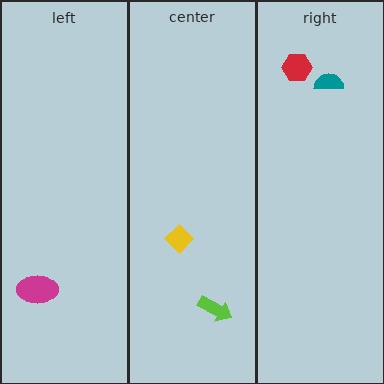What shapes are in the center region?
The lime arrow, the yellow diamond.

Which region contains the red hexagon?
The right region.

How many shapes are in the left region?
1.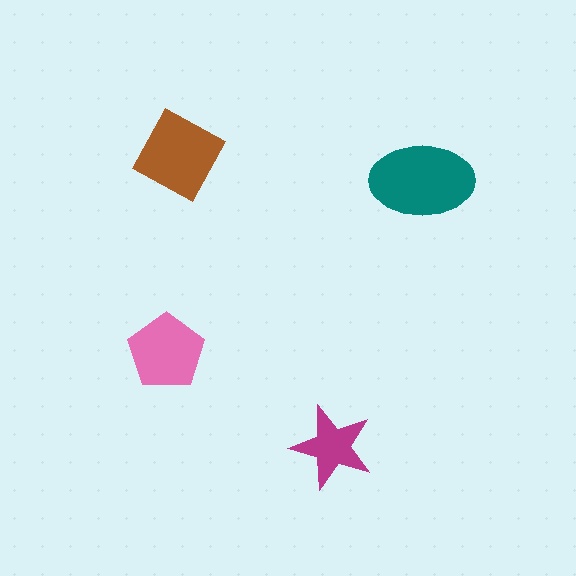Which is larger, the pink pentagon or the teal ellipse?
The teal ellipse.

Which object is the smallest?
The magenta star.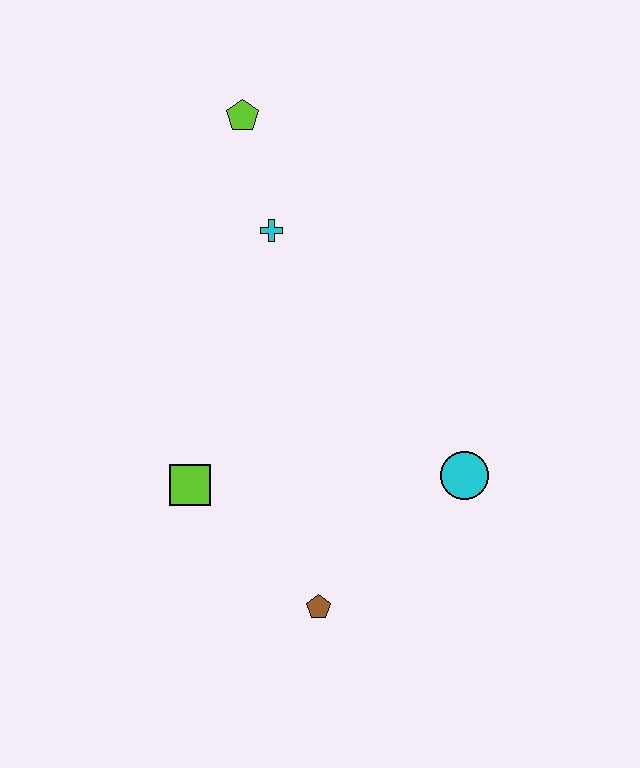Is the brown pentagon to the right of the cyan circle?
No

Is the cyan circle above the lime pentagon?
No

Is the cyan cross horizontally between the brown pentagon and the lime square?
Yes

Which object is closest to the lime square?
The brown pentagon is closest to the lime square.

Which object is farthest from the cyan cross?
The brown pentagon is farthest from the cyan cross.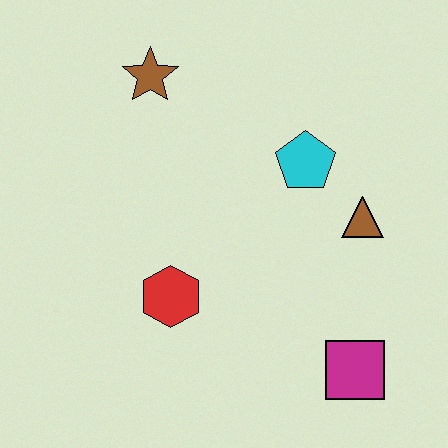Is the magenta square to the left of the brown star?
No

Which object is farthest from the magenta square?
The brown star is farthest from the magenta square.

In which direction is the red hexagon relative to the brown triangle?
The red hexagon is to the left of the brown triangle.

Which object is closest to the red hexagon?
The cyan pentagon is closest to the red hexagon.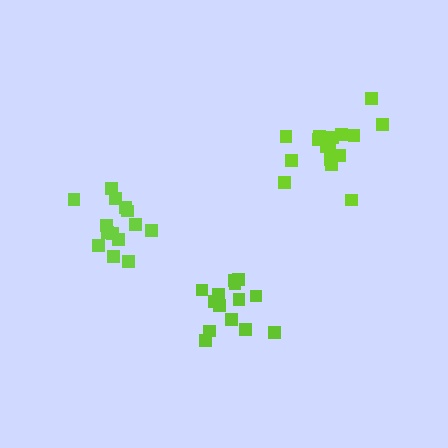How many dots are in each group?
Group 1: 15 dots, Group 2: 16 dots, Group 3: 14 dots (45 total).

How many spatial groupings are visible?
There are 3 spatial groupings.